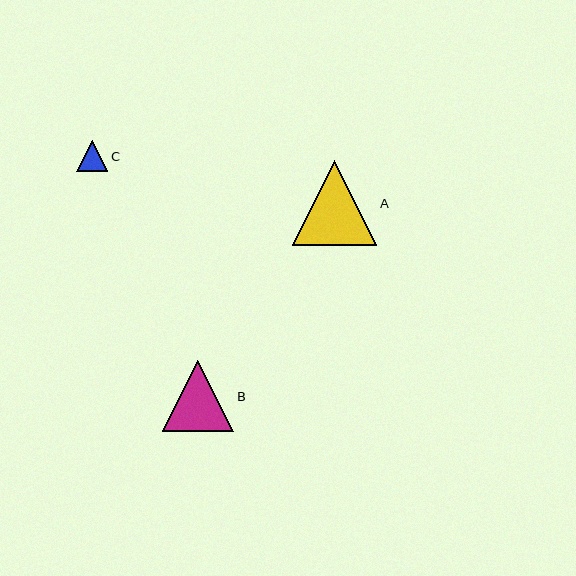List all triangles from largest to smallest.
From largest to smallest: A, B, C.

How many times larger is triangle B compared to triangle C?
Triangle B is approximately 2.3 times the size of triangle C.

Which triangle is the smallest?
Triangle C is the smallest with a size of approximately 31 pixels.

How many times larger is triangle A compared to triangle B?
Triangle A is approximately 1.2 times the size of triangle B.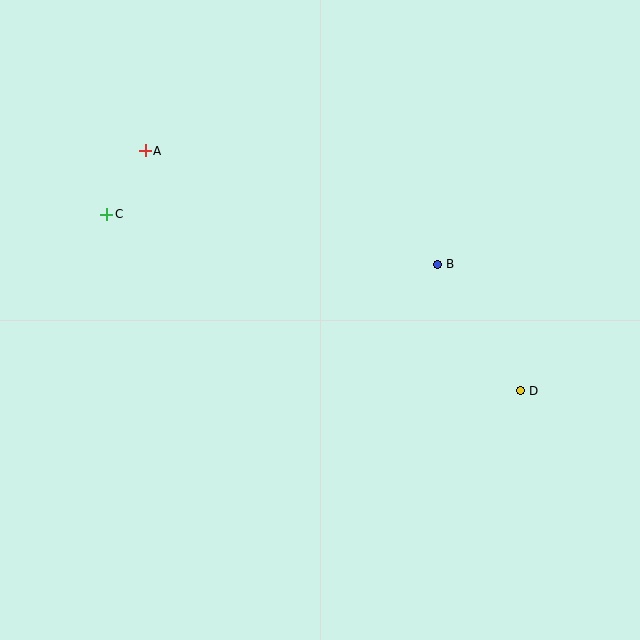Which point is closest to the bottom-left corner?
Point C is closest to the bottom-left corner.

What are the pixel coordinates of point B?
Point B is at (438, 264).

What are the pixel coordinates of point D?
Point D is at (521, 391).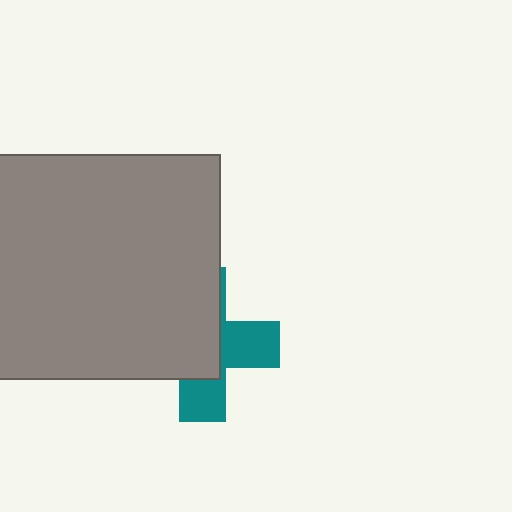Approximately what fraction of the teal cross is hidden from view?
Roughly 60% of the teal cross is hidden behind the gray square.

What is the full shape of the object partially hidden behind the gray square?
The partially hidden object is a teal cross.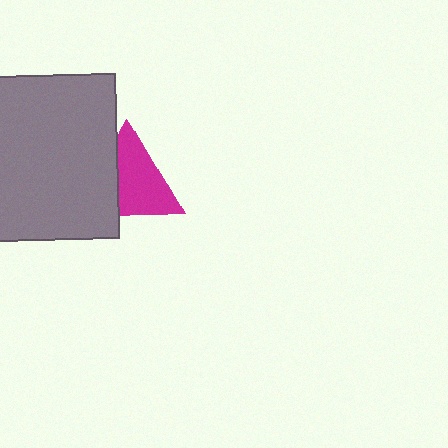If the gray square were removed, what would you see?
You would see the complete magenta triangle.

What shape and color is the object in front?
The object in front is a gray square.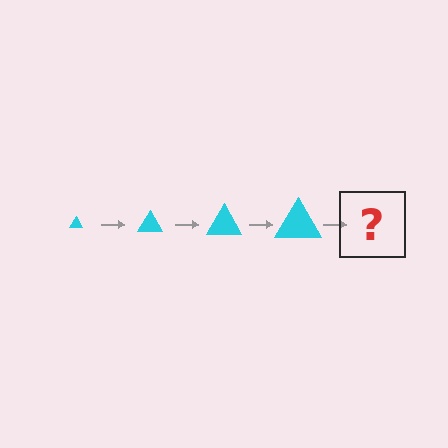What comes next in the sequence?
The next element should be a cyan triangle, larger than the previous one.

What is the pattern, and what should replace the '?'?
The pattern is that the triangle gets progressively larger each step. The '?' should be a cyan triangle, larger than the previous one.